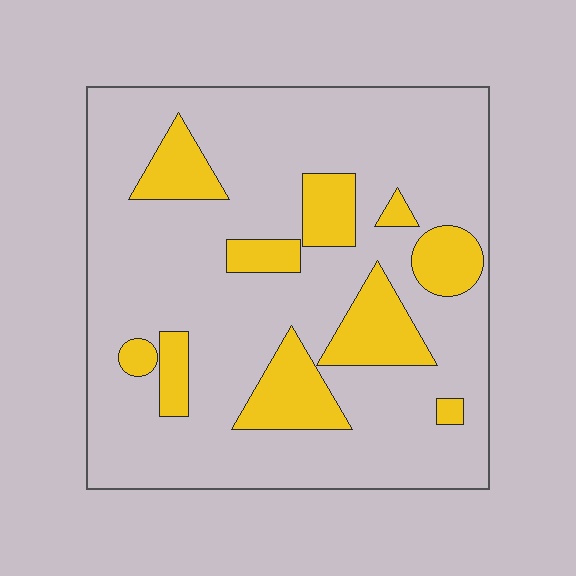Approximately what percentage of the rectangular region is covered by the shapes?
Approximately 20%.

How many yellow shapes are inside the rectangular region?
10.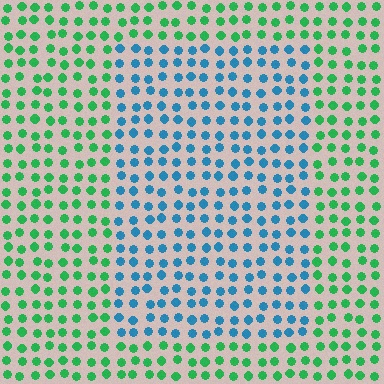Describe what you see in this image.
The image is filled with small green elements in a uniform arrangement. A rectangle-shaped region is visible where the elements are tinted to a slightly different hue, forming a subtle color boundary.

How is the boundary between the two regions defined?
The boundary is defined purely by a slight shift in hue (about 61 degrees). Spacing, size, and orientation are identical on both sides.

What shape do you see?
I see a rectangle.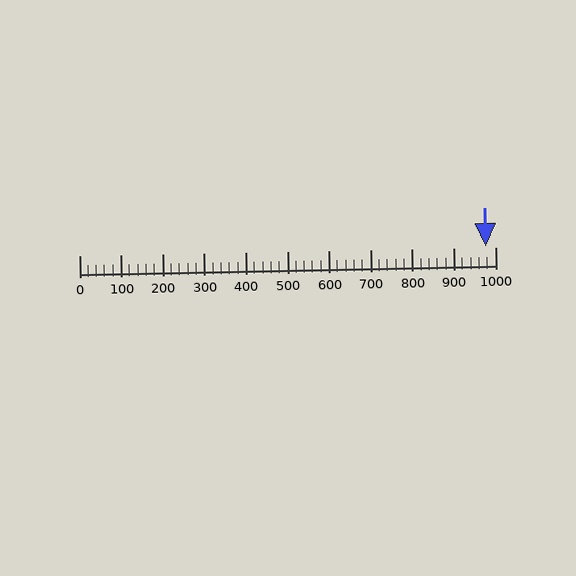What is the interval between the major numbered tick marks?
The major tick marks are spaced 100 units apart.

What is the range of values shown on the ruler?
The ruler shows values from 0 to 1000.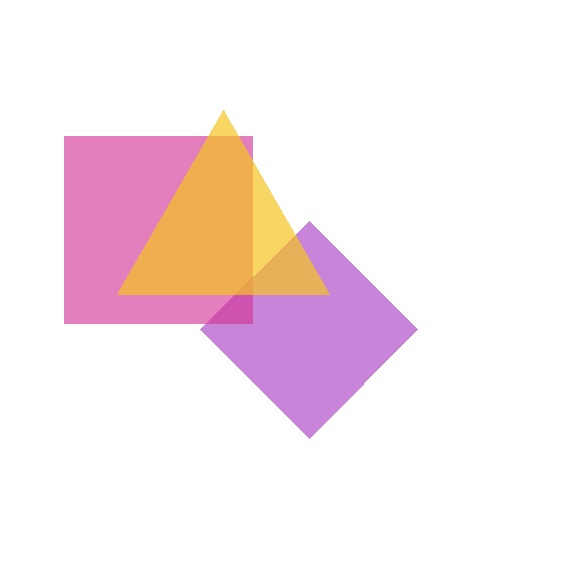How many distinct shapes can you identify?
There are 3 distinct shapes: a purple diamond, a magenta square, a yellow triangle.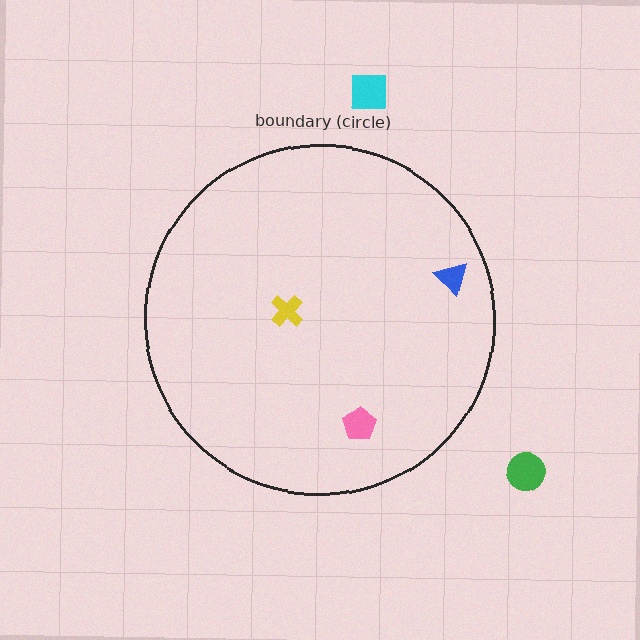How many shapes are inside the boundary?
3 inside, 2 outside.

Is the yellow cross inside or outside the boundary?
Inside.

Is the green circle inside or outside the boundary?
Outside.